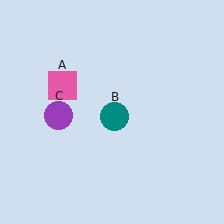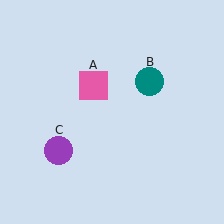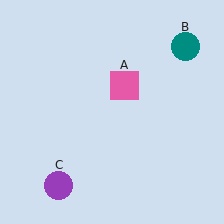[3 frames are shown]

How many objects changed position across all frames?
3 objects changed position: pink square (object A), teal circle (object B), purple circle (object C).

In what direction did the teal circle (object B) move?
The teal circle (object B) moved up and to the right.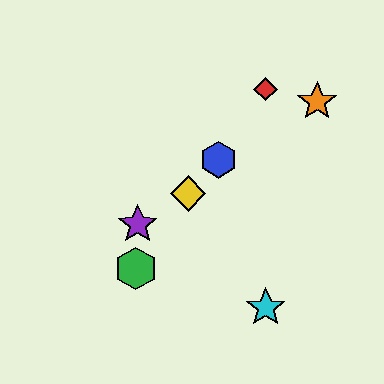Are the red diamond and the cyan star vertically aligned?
Yes, both are at x≈266.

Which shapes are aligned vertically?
The red diamond, the cyan star are aligned vertically.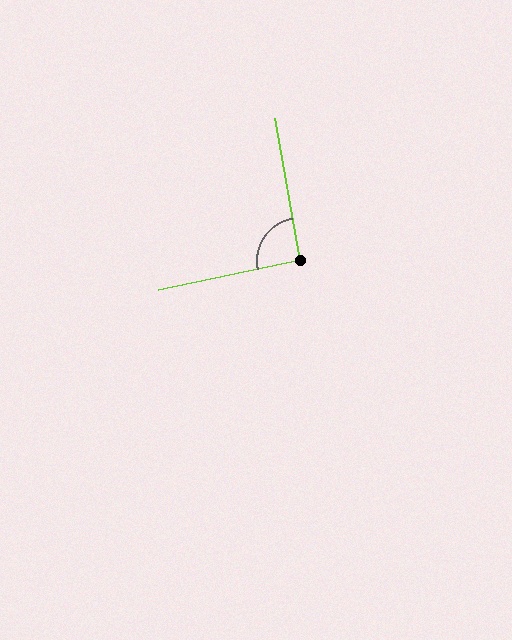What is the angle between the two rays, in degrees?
Approximately 92 degrees.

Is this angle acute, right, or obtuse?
It is approximately a right angle.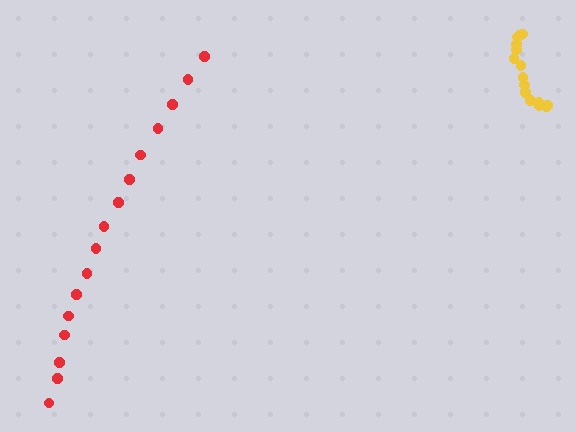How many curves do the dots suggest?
There are 2 distinct paths.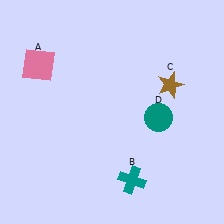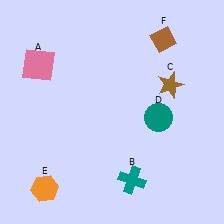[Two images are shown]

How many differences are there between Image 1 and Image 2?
There are 2 differences between the two images.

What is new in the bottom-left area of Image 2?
An orange hexagon (E) was added in the bottom-left area of Image 2.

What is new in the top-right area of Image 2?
A brown diamond (F) was added in the top-right area of Image 2.